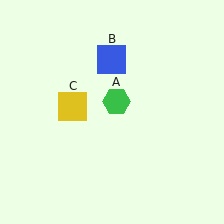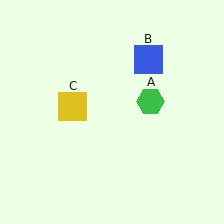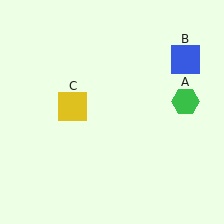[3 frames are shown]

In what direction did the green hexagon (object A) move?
The green hexagon (object A) moved right.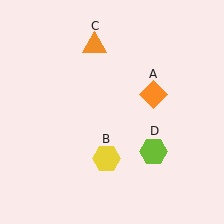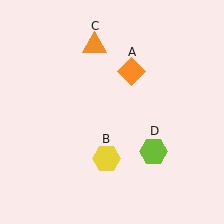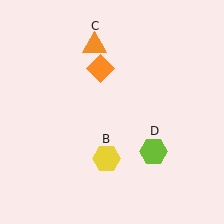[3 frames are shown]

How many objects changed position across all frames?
1 object changed position: orange diamond (object A).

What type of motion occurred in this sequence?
The orange diamond (object A) rotated counterclockwise around the center of the scene.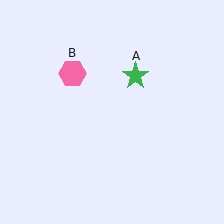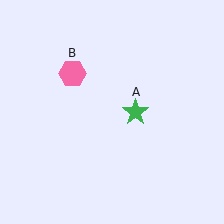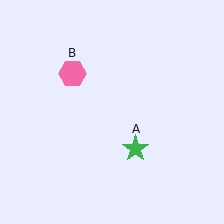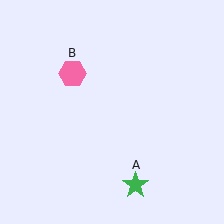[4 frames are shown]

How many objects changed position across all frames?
1 object changed position: green star (object A).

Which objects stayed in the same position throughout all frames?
Pink hexagon (object B) remained stationary.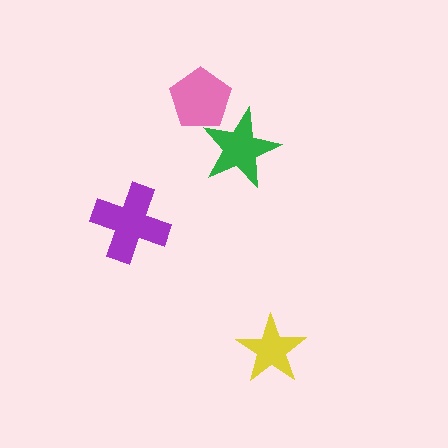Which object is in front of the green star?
The pink pentagon is in front of the green star.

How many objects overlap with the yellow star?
0 objects overlap with the yellow star.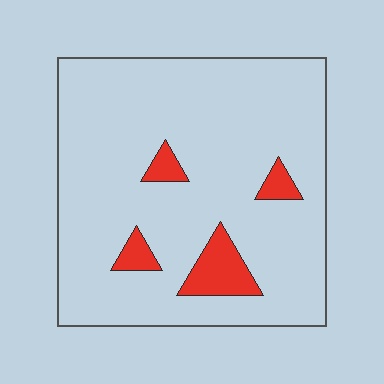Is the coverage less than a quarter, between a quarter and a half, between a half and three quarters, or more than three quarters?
Less than a quarter.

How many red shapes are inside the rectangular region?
4.